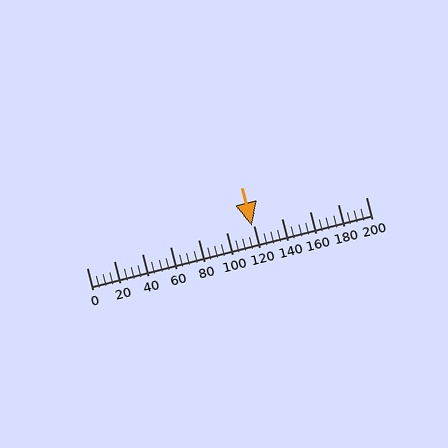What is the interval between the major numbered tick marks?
The major tick marks are spaced 20 units apart.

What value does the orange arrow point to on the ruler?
The orange arrow points to approximately 119.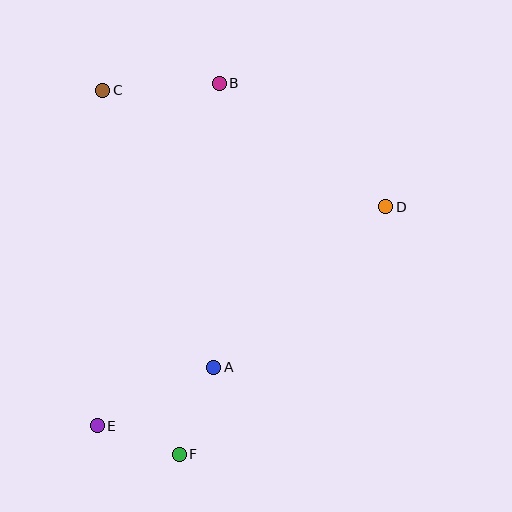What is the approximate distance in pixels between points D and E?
The distance between D and E is approximately 362 pixels.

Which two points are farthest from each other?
Points B and F are farthest from each other.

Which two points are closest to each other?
Points E and F are closest to each other.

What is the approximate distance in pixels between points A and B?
The distance between A and B is approximately 284 pixels.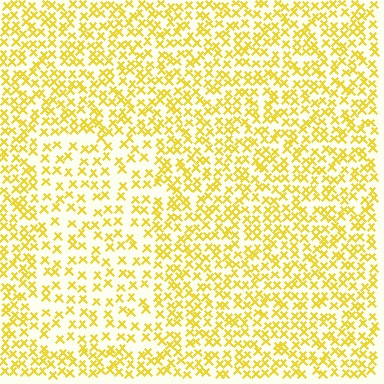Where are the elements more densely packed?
The elements are more densely packed outside the rectangle boundary.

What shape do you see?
I see a rectangle.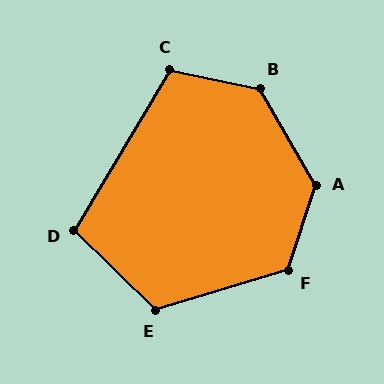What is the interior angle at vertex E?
Approximately 118 degrees (obtuse).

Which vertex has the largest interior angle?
A, at approximately 132 degrees.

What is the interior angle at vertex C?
Approximately 109 degrees (obtuse).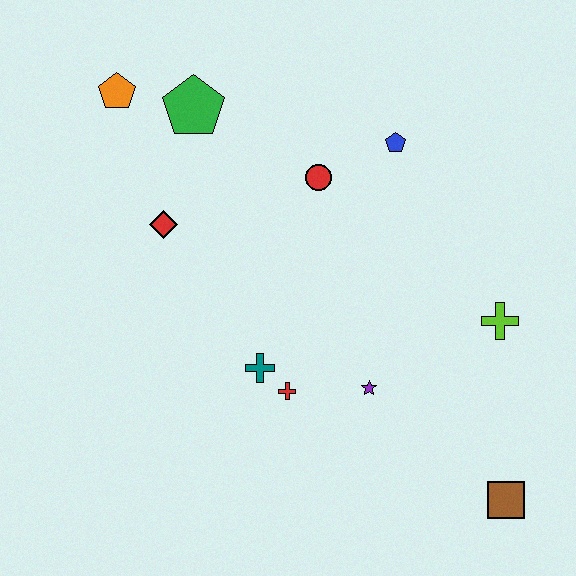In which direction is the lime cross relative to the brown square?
The lime cross is above the brown square.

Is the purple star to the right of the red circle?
Yes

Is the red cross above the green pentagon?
No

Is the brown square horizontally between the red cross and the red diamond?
No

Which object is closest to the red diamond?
The green pentagon is closest to the red diamond.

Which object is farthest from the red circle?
The brown square is farthest from the red circle.